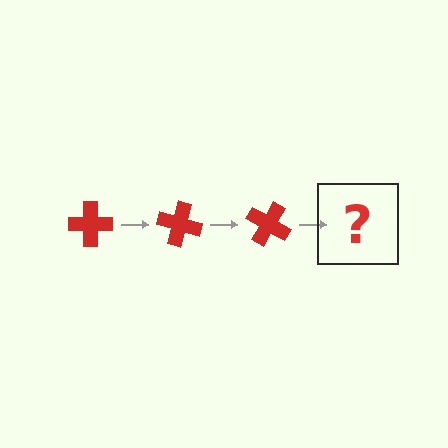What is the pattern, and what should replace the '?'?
The pattern is that the cross rotates 15 degrees each step. The '?' should be a red cross rotated 45 degrees.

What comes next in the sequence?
The next element should be a red cross rotated 45 degrees.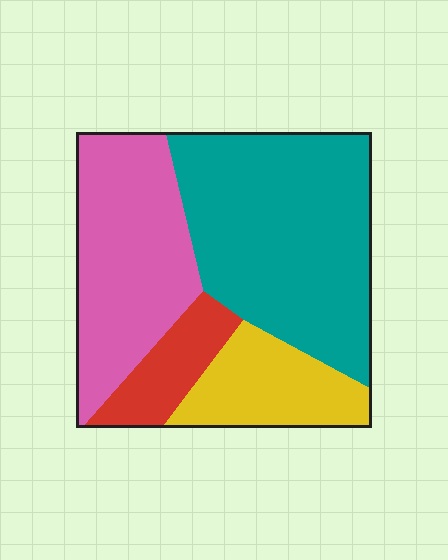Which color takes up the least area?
Red, at roughly 10%.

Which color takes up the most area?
Teal, at roughly 45%.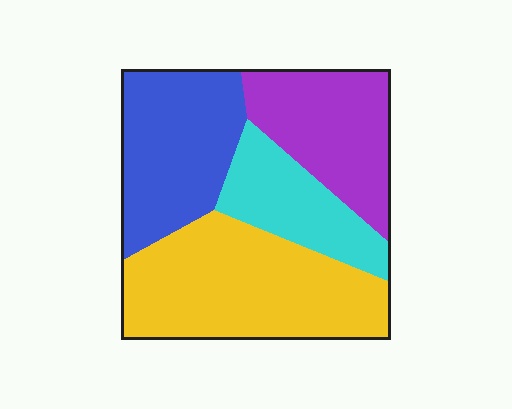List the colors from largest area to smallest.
From largest to smallest: yellow, blue, purple, cyan.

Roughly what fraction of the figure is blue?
Blue takes up about one quarter (1/4) of the figure.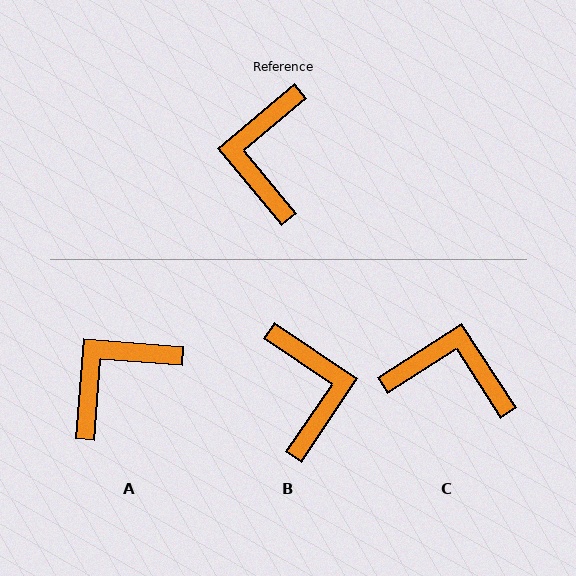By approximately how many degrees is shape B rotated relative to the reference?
Approximately 164 degrees clockwise.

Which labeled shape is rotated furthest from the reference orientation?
B, about 164 degrees away.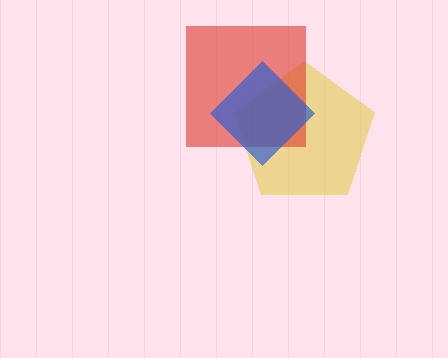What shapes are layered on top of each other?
The layered shapes are: a yellow pentagon, a red square, a blue diamond.